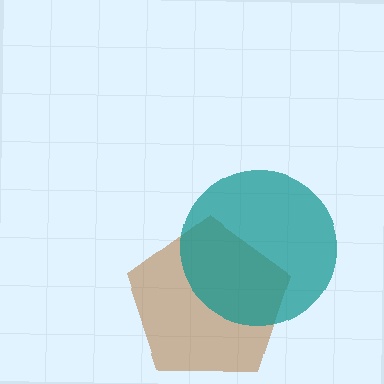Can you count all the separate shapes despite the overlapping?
Yes, there are 2 separate shapes.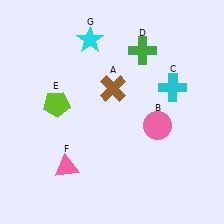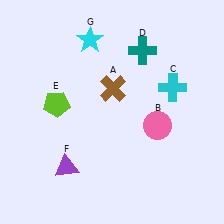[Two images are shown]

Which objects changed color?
D changed from green to teal. F changed from pink to purple.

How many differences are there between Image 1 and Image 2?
There are 2 differences between the two images.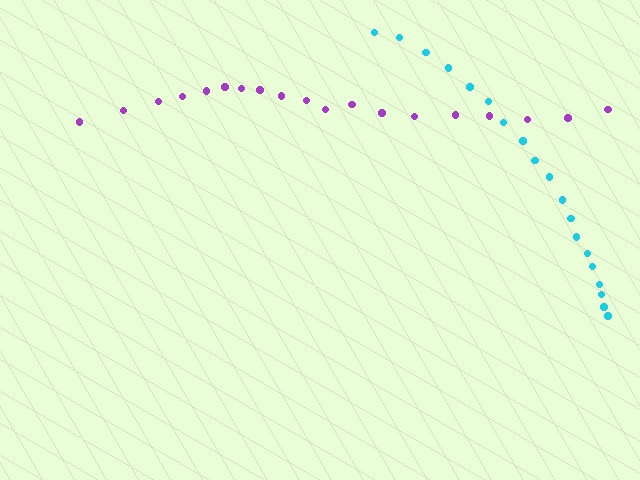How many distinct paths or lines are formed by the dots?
There are 2 distinct paths.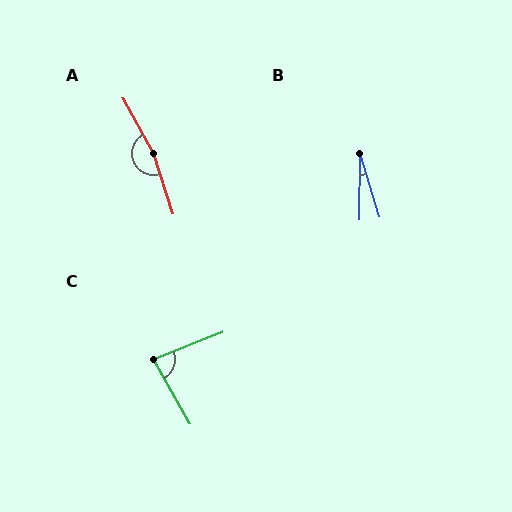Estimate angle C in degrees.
Approximately 82 degrees.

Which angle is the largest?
A, at approximately 169 degrees.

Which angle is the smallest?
B, at approximately 17 degrees.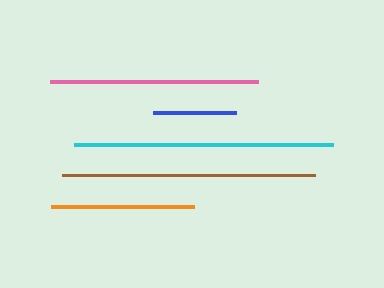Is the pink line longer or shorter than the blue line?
The pink line is longer than the blue line.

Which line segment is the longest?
The cyan line is the longest at approximately 259 pixels.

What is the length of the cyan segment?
The cyan segment is approximately 259 pixels long.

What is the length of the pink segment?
The pink segment is approximately 208 pixels long.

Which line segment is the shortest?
The blue line is the shortest at approximately 83 pixels.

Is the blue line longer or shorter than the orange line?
The orange line is longer than the blue line.